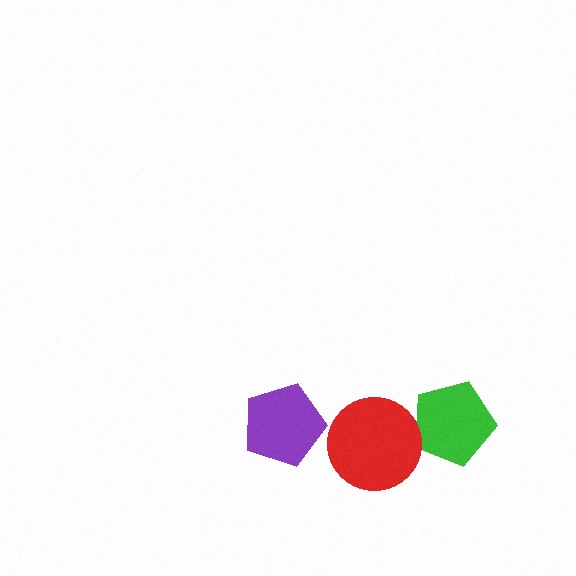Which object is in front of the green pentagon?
The red circle is in front of the green pentagon.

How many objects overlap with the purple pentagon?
0 objects overlap with the purple pentagon.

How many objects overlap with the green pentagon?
1 object overlaps with the green pentagon.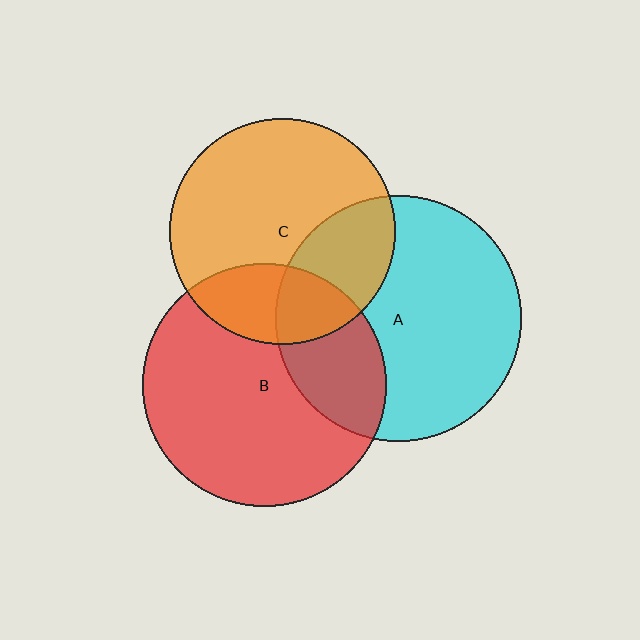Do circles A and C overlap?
Yes.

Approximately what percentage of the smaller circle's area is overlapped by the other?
Approximately 30%.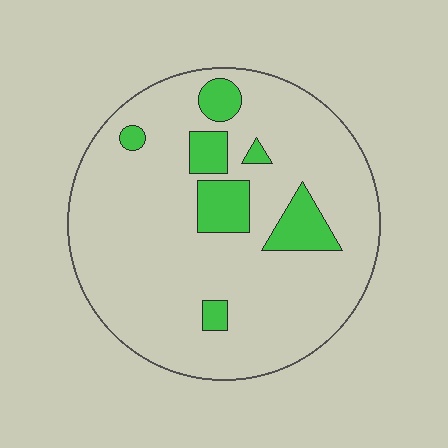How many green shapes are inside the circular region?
7.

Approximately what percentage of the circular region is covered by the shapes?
Approximately 15%.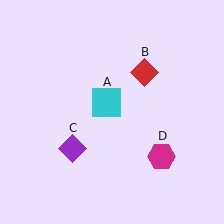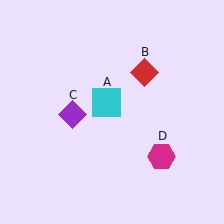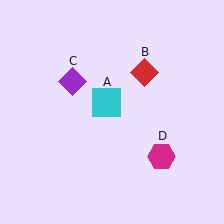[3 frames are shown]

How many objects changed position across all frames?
1 object changed position: purple diamond (object C).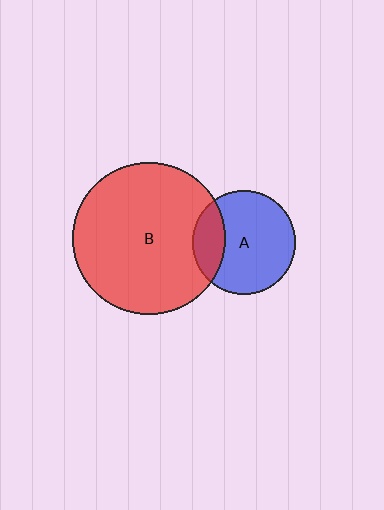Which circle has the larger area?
Circle B (red).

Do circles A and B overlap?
Yes.